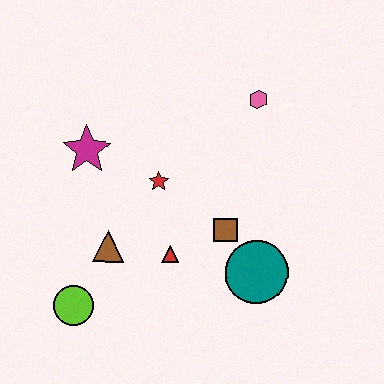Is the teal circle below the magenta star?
Yes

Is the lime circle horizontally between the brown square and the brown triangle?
No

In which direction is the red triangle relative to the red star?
The red triangle is below the red star.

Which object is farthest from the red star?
The lime circle is farthest from the red star.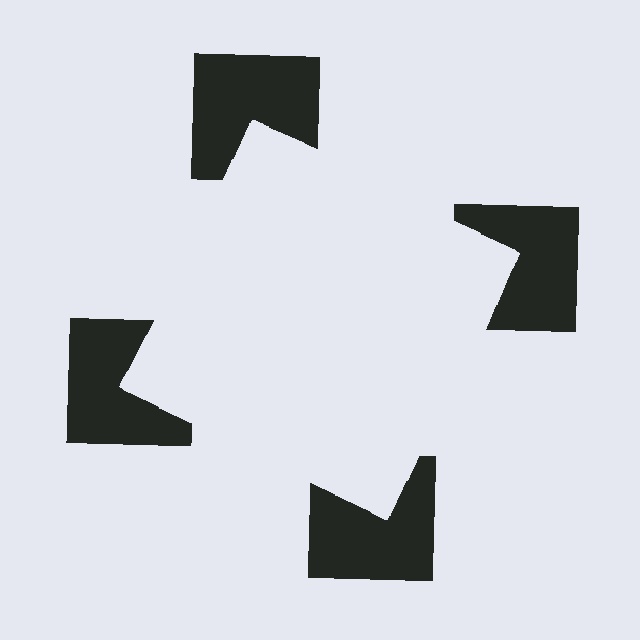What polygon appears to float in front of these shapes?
An illusory square — its edges are inferred from the aligned wedge cuts in the notched squares, not physically drawn.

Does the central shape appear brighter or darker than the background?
It typically appears slightly brighter than the background, even though no actual brightness change is drawn.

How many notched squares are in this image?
There are 4 — one at each vertex of the illusory square.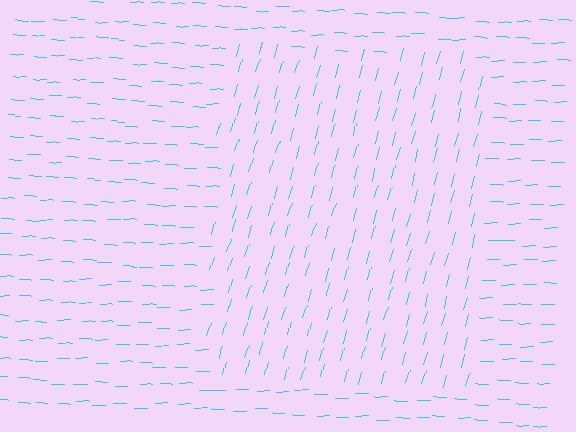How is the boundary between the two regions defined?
The boundary is defined purely by a change in line orientation (approximately 74 degrees difference). All lines are the same color and thickness.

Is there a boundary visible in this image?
Yes, there is a texture boundary formed by a change in line orientation.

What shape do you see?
I see a rectangle.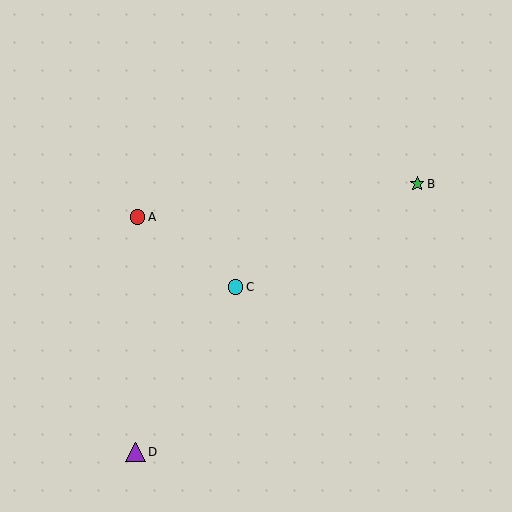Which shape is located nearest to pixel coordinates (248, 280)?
The cyan circle (labeled C) at (236, 287) is nearest to that location.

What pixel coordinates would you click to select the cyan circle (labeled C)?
Click at (236, 287) to select the cyan circle C.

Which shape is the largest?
The purple triangle (labeled D) is the largest.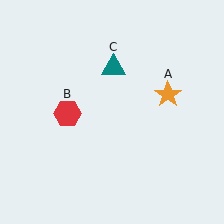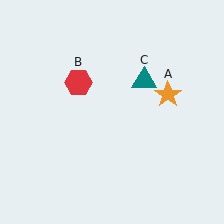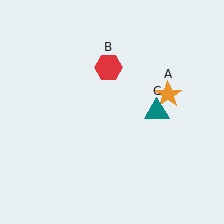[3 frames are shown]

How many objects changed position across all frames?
2 objects changed position: red hexagon (object B), teal triangle (object C).